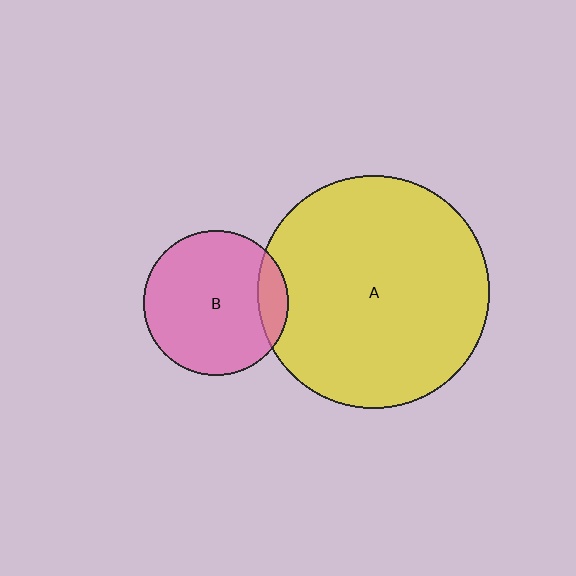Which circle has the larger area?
Circle A (yellow).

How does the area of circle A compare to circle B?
Approximately 2.6 times.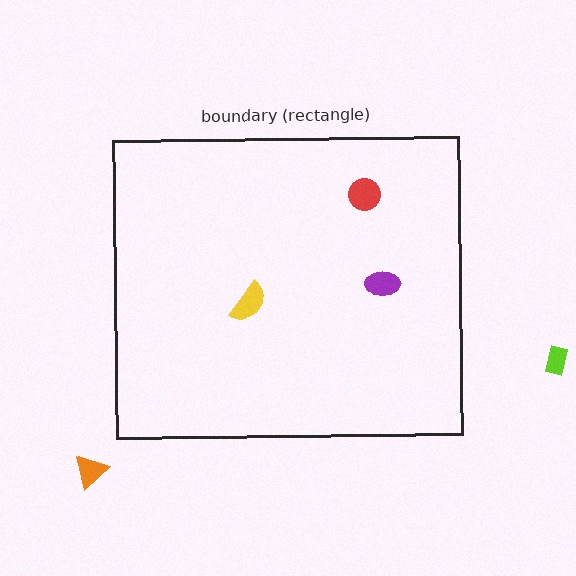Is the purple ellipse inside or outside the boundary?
Inside.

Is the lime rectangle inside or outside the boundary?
Outside.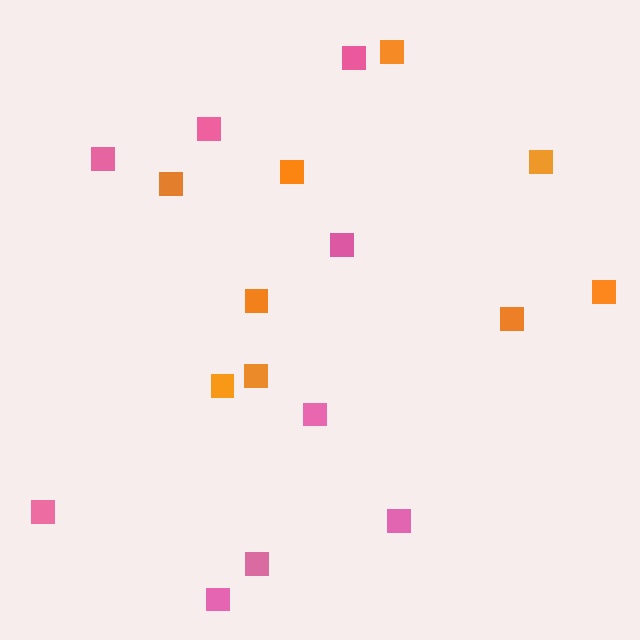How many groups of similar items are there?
There are 2 groups: one group of orange squares (9) and one group of pink squares (9).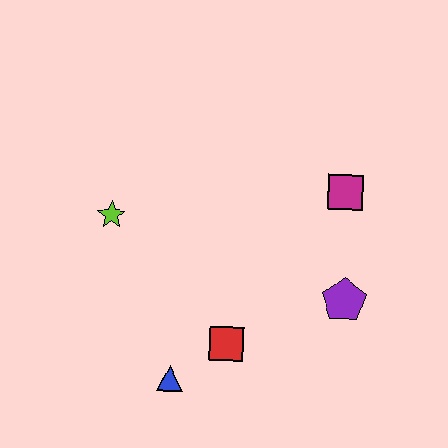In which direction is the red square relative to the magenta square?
The red square is below the magenta square.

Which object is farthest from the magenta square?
The blue triangle is farthest from the magenta square.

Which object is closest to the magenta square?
The purple pentagon is closest to the magenta square.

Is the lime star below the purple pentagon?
No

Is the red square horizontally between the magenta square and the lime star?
Yes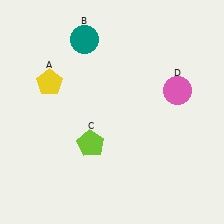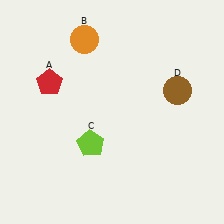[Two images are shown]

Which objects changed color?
A changed from yellow to red. B changed from teal to orange. D changed from pink to brown.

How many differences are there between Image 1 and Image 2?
There are 3 differences between the two images.